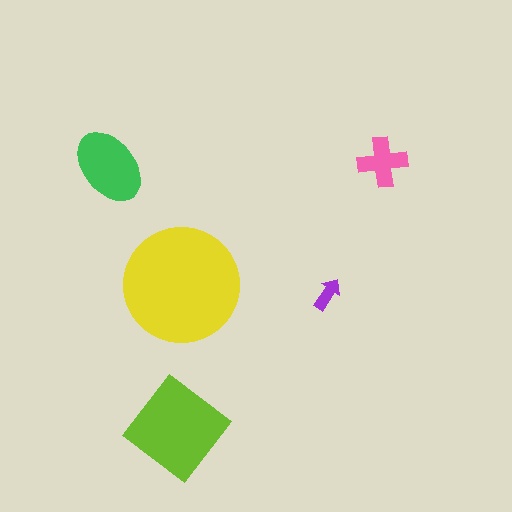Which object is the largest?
The yellow circle.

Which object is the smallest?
The purple arrow.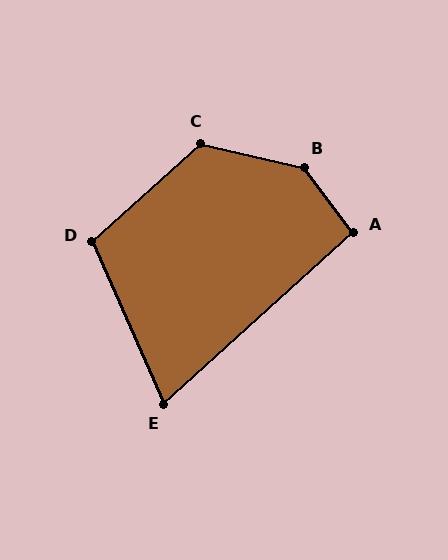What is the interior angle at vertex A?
Approximately 95 degrees (approximately right).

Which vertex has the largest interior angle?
B, at approximately 140 degrees.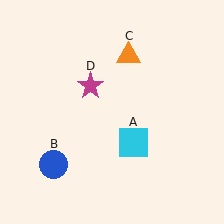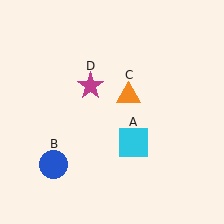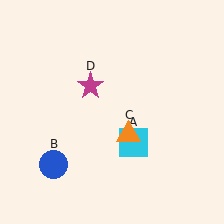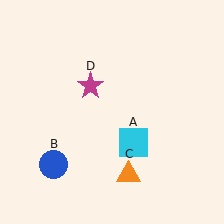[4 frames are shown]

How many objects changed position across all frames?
1 object changed position: orange triangle (object C).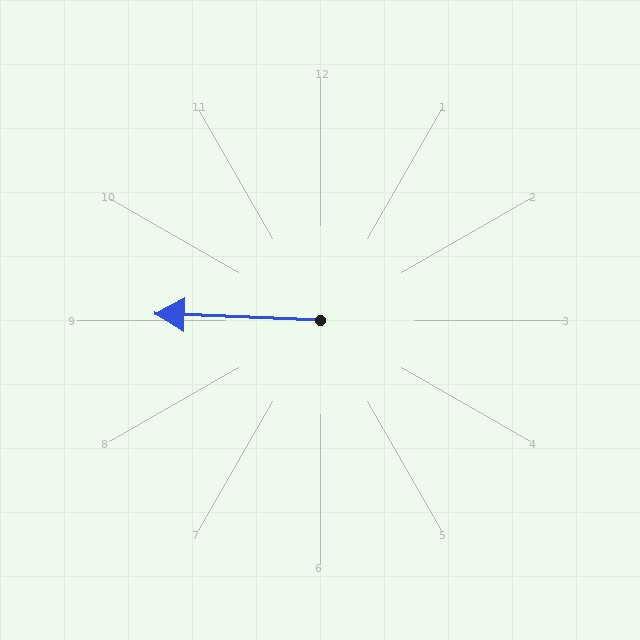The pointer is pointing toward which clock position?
Roughly 9 o'clock.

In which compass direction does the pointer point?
West.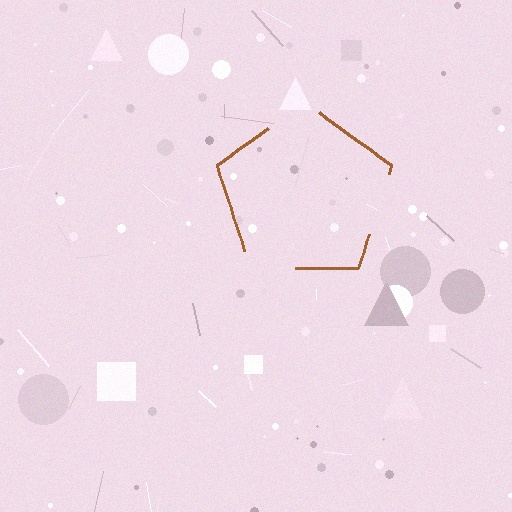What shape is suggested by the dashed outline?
The dashed outline suggests a pentagon.